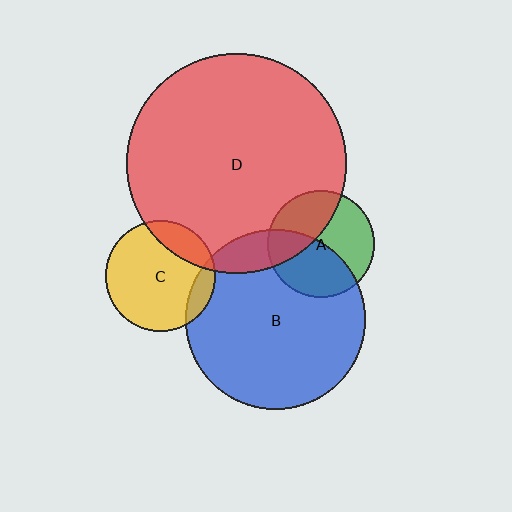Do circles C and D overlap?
Yes.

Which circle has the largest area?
Circle D (red).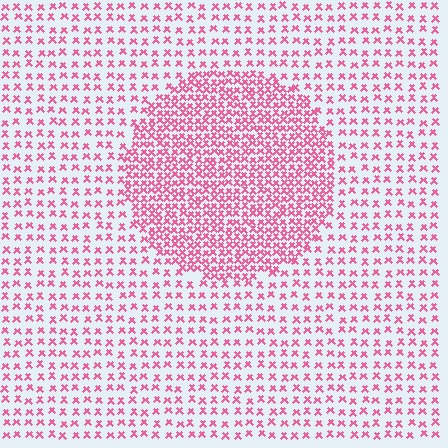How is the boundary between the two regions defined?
The boundary is defined by a change in element density (approximately 2.2x ratio). All elements are the same color, size, and shape.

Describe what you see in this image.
The image contains small pink elements arranged at two different densities. A circle-shaped region is visible where the elements are more densely packed than the surrounding area.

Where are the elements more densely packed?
The elements are more densely packed inside the circle boundary.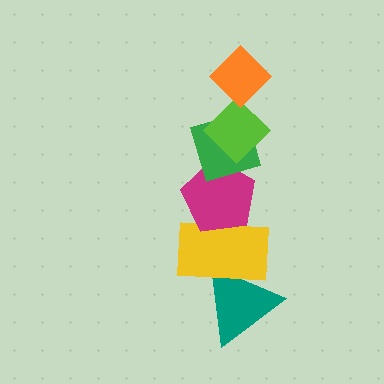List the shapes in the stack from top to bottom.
From top to bottom: the orange diamond, the lime diamond, the green diamond, the magenta pentagon, the yellow rectangle, the teal triangle.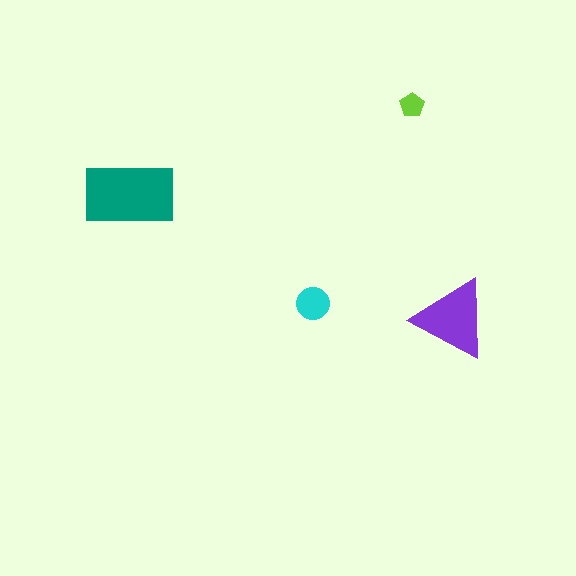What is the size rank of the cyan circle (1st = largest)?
3rd.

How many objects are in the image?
There are 4 objects in the image.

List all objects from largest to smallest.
The teal rectangle, the purple triangle, the cyan circle, the lime pentagon.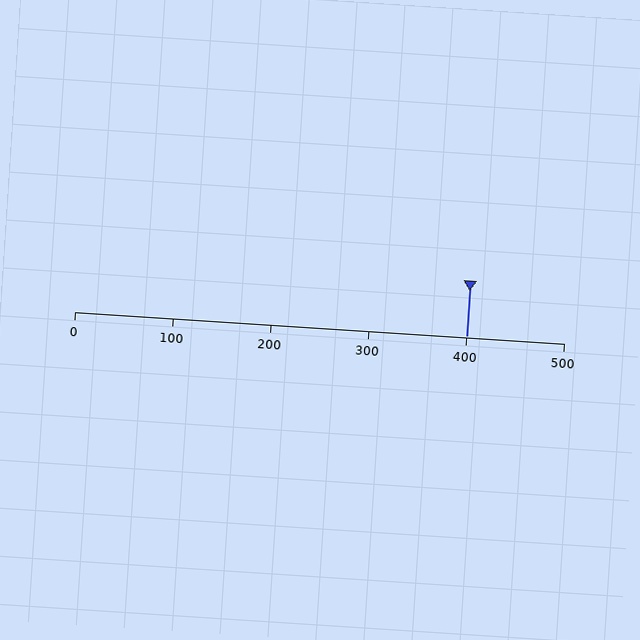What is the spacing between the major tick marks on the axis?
The major ticks are spaced 100 apart.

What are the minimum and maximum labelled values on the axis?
The axis runs from 0 to 500.